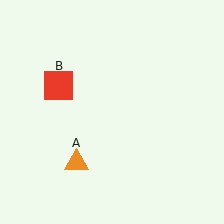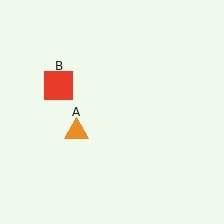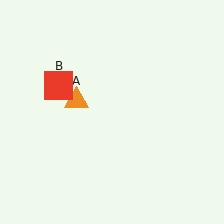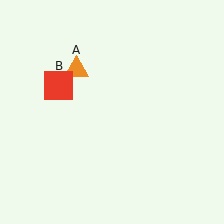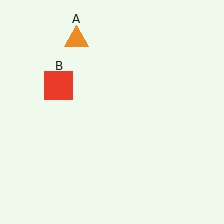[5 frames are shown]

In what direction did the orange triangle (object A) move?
The orange triangle (object A) moved up.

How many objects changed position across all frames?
1 object changed position: orange triangle (object A).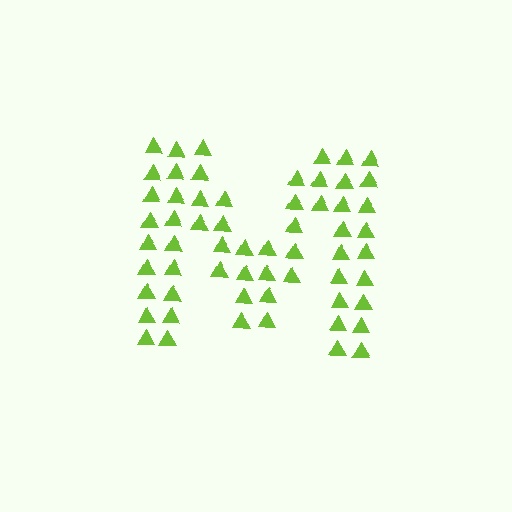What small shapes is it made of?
It is made of small triangles.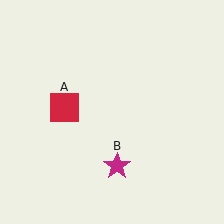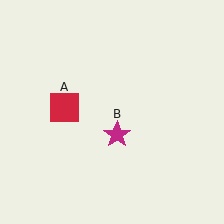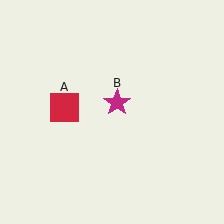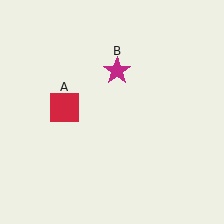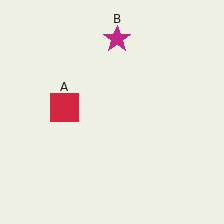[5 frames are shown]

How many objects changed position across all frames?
1 object changed position: magenta star (object B).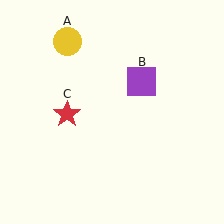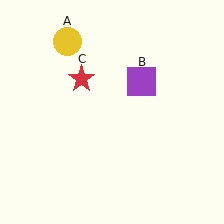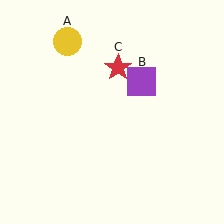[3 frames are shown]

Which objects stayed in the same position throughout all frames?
Yellow circle (object A) and purple square (object B) remained stationary.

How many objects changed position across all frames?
1 object changed position: red star (object C).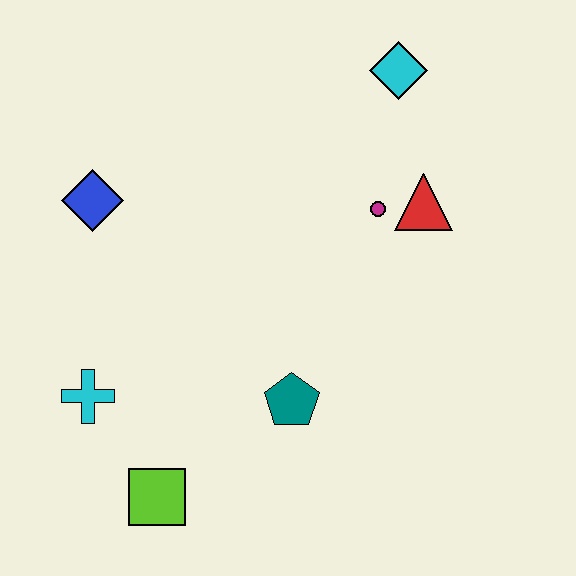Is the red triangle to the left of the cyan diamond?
No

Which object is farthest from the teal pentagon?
The cyan diamond is farthest from the teal pentagon.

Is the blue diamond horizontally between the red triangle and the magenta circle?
No